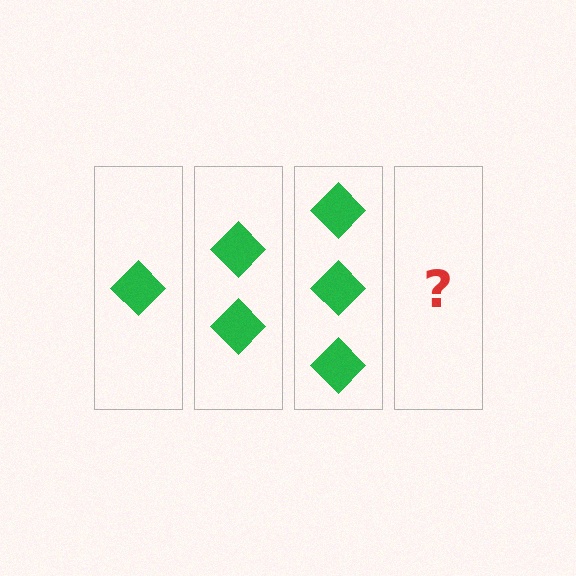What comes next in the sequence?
The next element should be 4 diamonds.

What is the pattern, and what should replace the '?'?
The pattern is that each step adds one more diamond. The '?' should be 4 diamonds.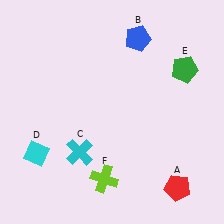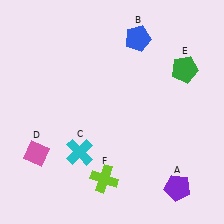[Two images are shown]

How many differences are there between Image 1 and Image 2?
There are 2 differences between the two images.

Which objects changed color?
A changed from red to purple. D changed from cyan to pink.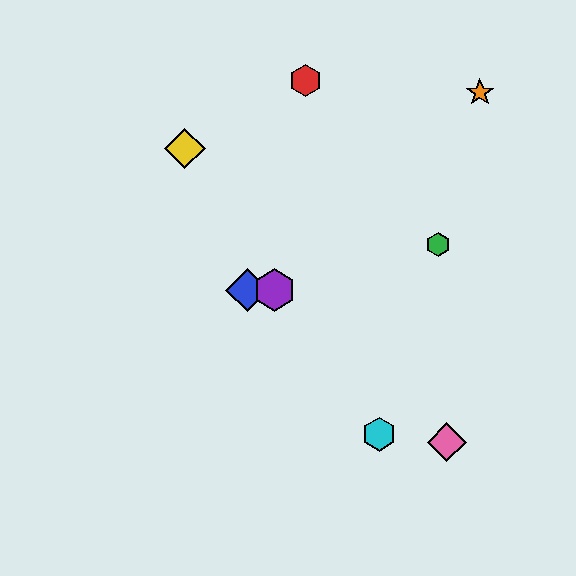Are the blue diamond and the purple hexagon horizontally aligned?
Yes, both are at y≈290.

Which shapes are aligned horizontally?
The blue diamond, the purple hexagon are aligned horizontally.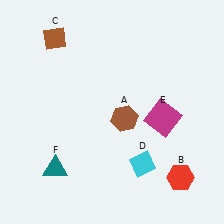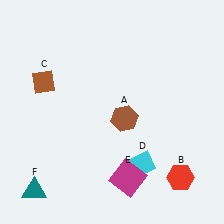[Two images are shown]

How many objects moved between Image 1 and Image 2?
3 objects moved between the two images.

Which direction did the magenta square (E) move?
The magenta square (E) moved down.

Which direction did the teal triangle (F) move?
The teal triangle (F) moved down.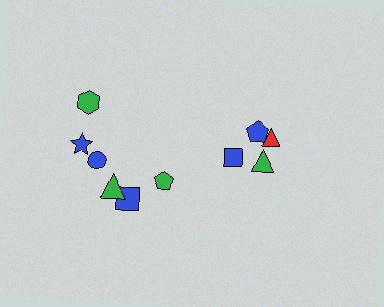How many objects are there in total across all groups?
There are 10 objects.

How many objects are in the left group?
There are 6 objects.